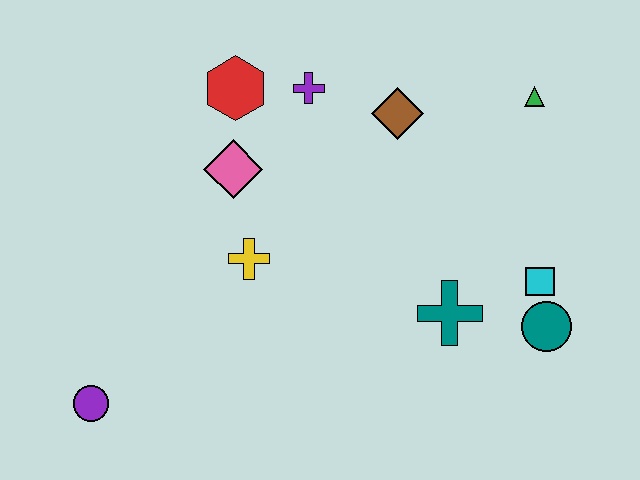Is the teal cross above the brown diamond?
No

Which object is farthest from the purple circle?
The green triangle is farthest from the purple circle.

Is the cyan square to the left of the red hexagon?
No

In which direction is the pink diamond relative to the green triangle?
The pink diamond is to the left of the green triangle.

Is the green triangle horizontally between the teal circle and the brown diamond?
Yes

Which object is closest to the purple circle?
The yellow cross is closest to the purple circle.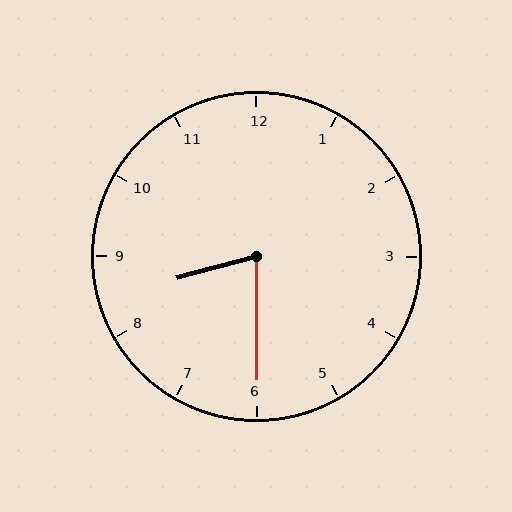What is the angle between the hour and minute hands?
Approximately 75 degrees.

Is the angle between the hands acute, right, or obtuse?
It is acute.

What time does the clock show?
8:30.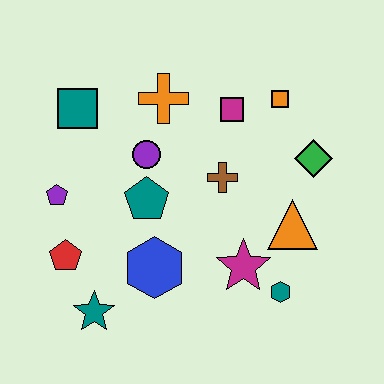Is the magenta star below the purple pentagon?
Yes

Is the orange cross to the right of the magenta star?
No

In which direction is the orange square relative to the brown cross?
The orange square is above the brown cross.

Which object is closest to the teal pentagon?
The purple circle is closest to the teal pentagon.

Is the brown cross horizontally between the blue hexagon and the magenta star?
Yes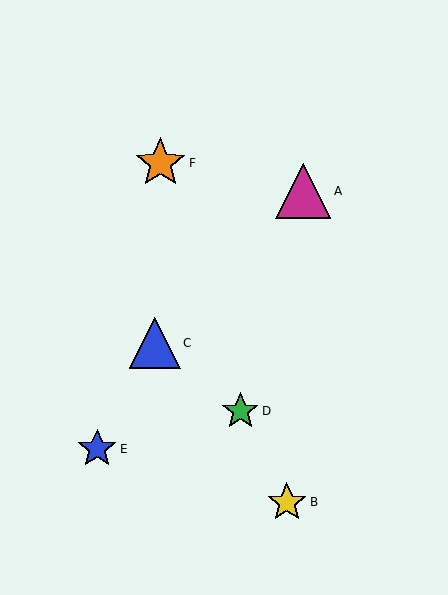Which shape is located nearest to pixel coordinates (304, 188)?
The magenta triangle (labeled A) at (303, 191) is nearest to that location.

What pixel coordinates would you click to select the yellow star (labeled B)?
Click at (287, 502) to select the yellow star B.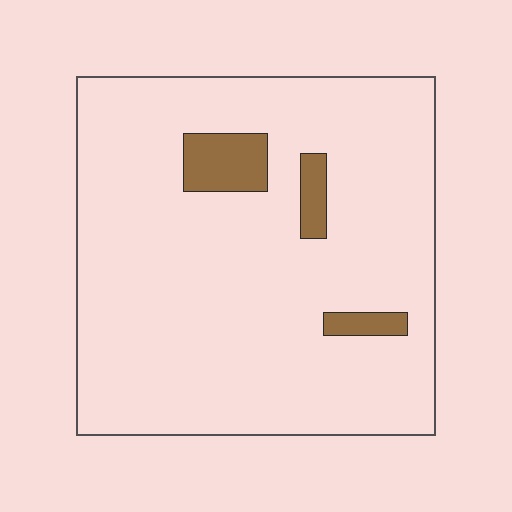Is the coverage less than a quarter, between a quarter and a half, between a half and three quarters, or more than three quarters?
Less than a quarter.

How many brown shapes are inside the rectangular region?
3.